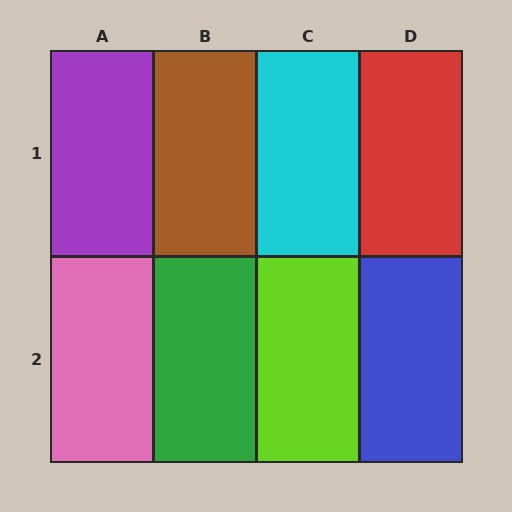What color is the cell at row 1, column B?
Brown.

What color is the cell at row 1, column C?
Cyan.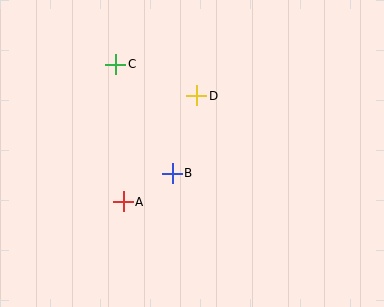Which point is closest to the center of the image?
Point B at (172, 173) is closest to the center.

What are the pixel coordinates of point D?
Point D is at (197, 96).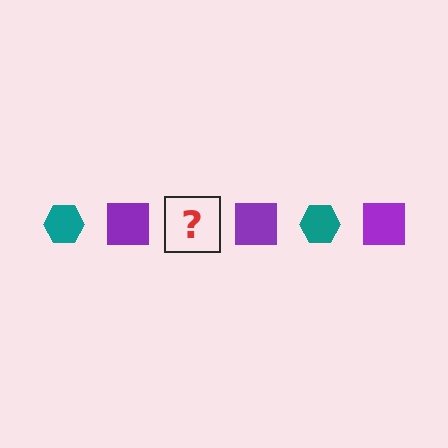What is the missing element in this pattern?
The missing element is a teal hexagon.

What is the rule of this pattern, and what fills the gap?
The rule is that the pattern alternates between teal hexagon and purple square. The gap should be filled with a teal hexagon.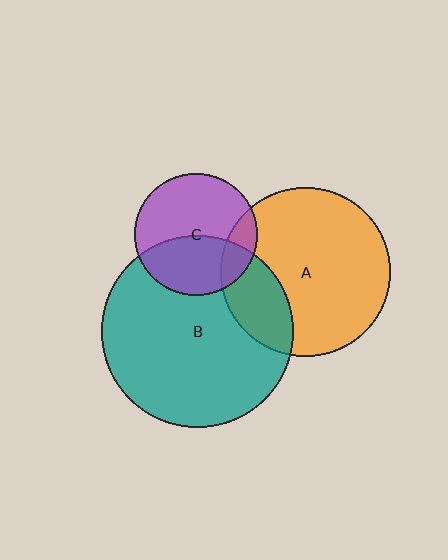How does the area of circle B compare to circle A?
Approximately 1.3 times.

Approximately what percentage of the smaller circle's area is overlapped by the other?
Approximately 40%.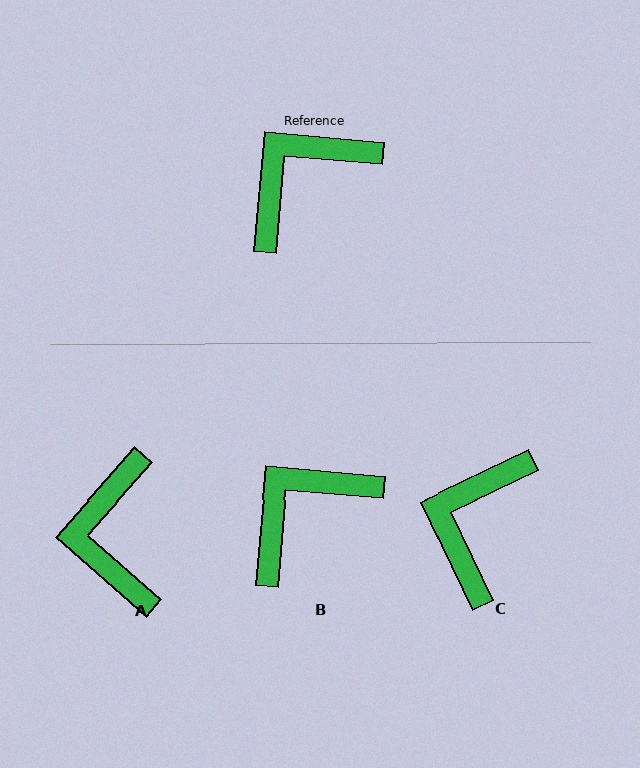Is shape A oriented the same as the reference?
No, it is off by about 53 degrees.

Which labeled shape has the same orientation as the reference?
B.